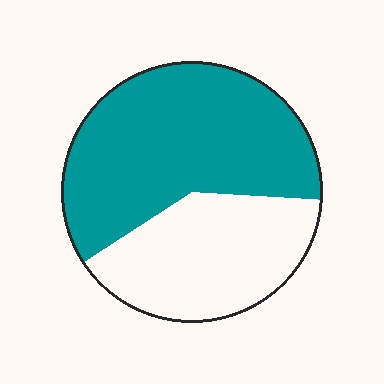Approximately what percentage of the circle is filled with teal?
Approximately 60%.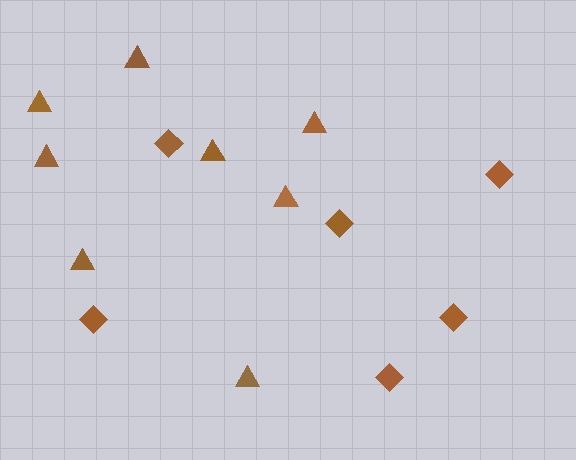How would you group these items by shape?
There are 2 groups: one group of triangles (8) and one group of diamonds (6).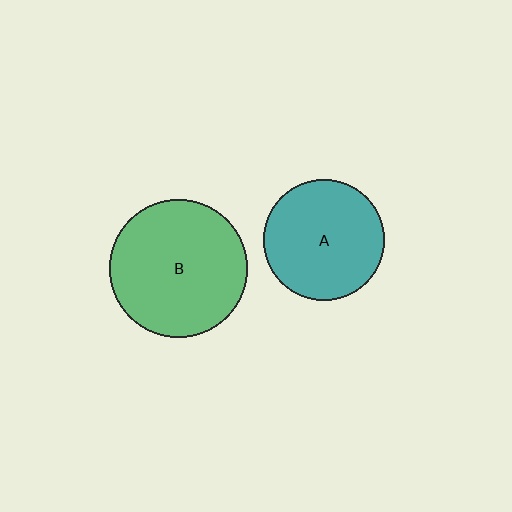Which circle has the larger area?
Circle B (green).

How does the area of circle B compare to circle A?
Approximately 1.3 times.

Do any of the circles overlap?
No, none of the circles overlap.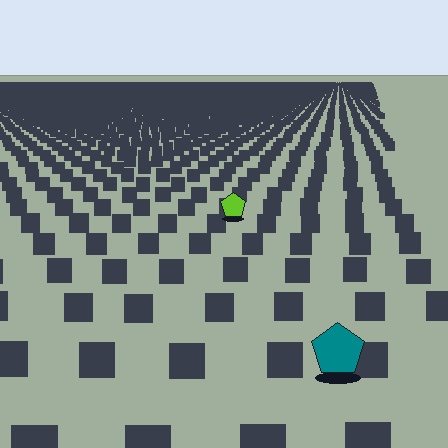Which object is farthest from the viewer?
The lime pentagon is farthest from the viewer. It appears smaller and the ground texture around it is denser.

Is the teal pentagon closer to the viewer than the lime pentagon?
Yes. The teal pentagon is closer — you can tell from the texture gradient: the ground texture is coarser near it.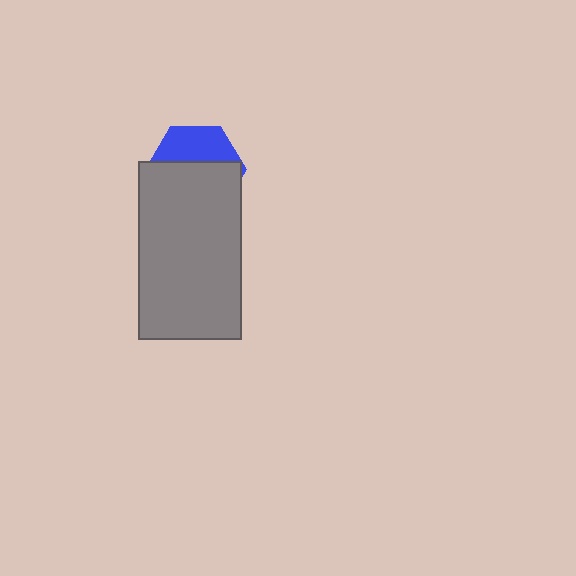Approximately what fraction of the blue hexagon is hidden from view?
Roughly 61% of the blue hexagon is hidden behind the gray rectangle.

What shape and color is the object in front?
The object in front is a gray rectangle.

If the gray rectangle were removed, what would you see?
You would see the complete blue hexagon.